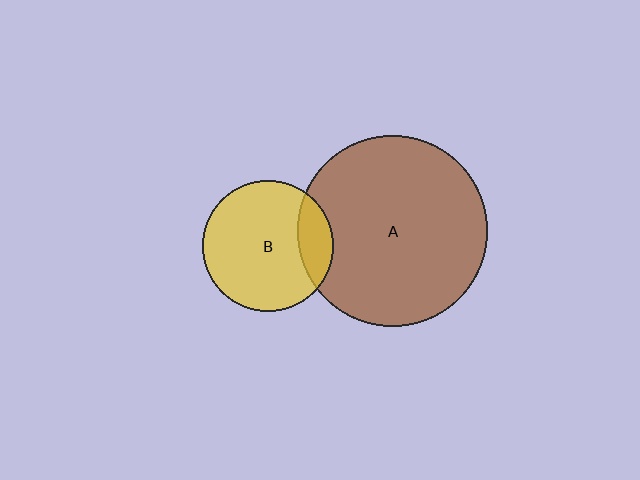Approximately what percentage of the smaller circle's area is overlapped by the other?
Approximately 15%.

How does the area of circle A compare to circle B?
Approximately 2.1 times.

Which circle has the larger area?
Circle A (brown).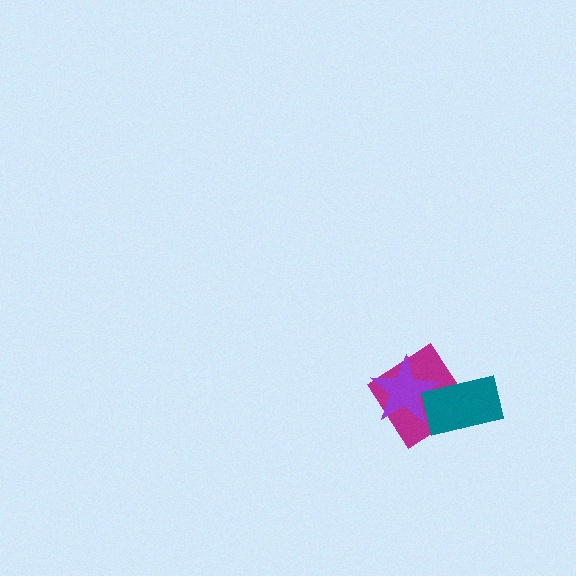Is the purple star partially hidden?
Yes, it is partially covered by another shape.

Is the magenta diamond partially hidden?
Yes, it is partially covered by another shape.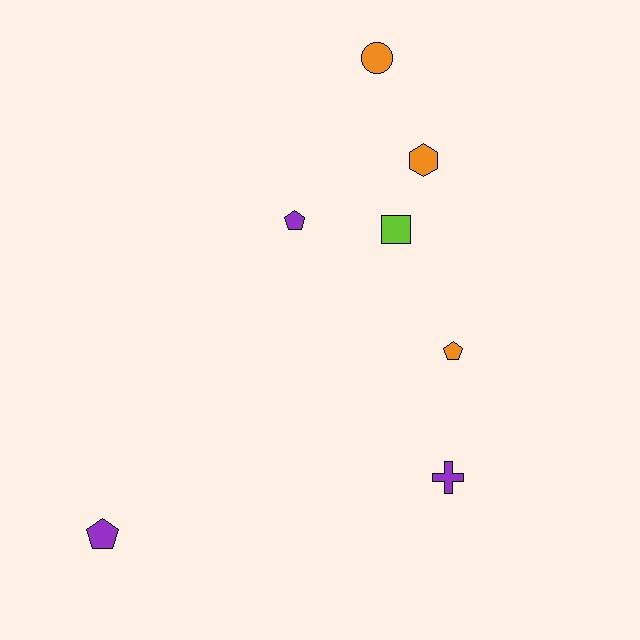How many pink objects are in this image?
There are no pink objects.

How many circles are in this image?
There is 1 circle.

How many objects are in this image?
There are 7 objects.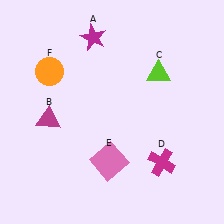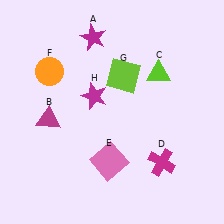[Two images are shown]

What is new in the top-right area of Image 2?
A lime square (G) was added in the top-right area of Image 2.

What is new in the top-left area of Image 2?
A magenta star (H) was added in the top-left area of Image 2.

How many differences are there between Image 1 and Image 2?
There are 2 differences between the two images.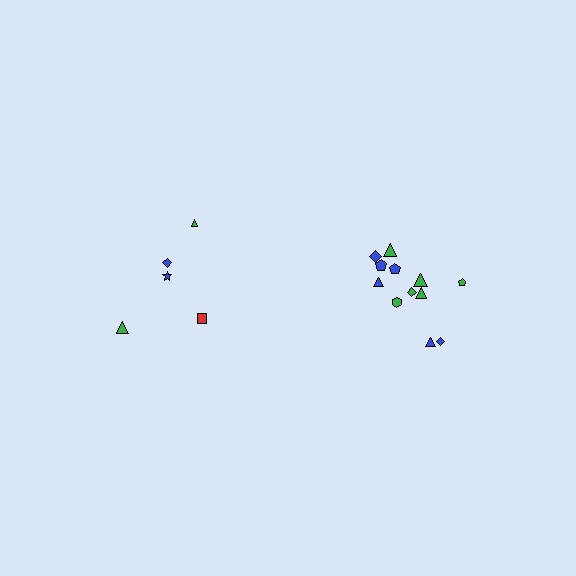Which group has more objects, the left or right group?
The right group.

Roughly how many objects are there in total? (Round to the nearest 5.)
Roughly 15 objects in total.